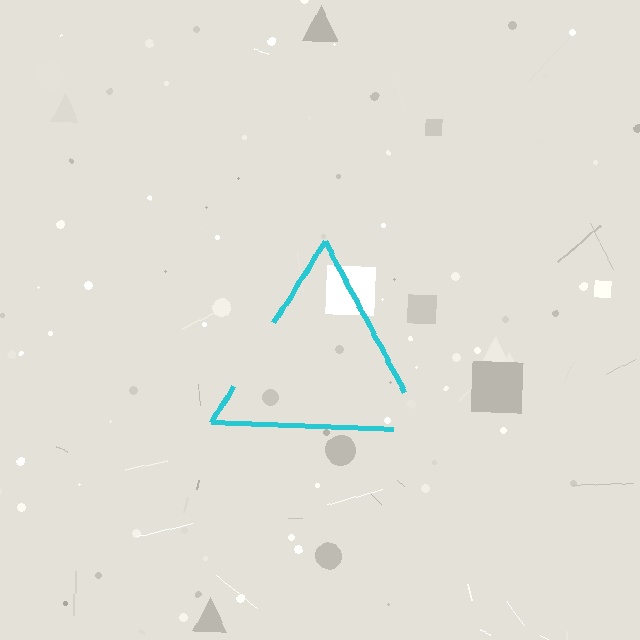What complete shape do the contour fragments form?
The contour fragments form a triangle.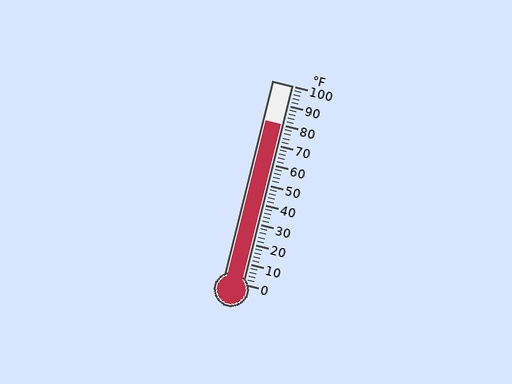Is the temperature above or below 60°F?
The temperature is above 60°F.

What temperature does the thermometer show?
The thermometer shows approximately 80°F.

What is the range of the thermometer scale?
The thermometer scale ranges from 0°F to 100°F.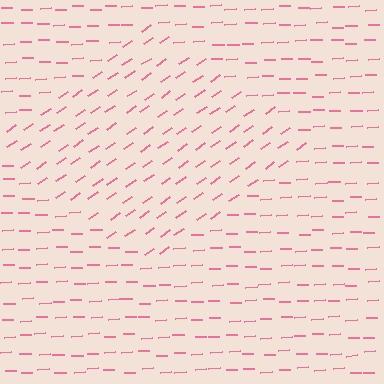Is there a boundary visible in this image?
Yes, there is a texture boundary formed by a change in line orientation.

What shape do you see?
I see a diamond.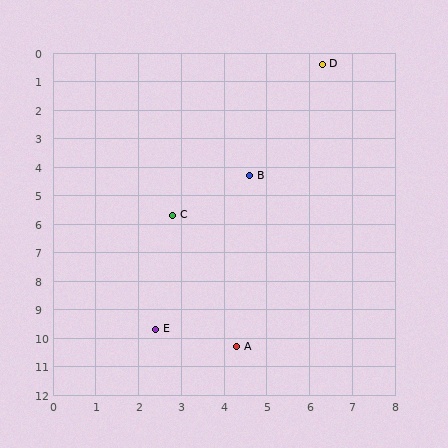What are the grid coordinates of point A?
Point A is at approximately (4.3, 10.3).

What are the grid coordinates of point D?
Point D is at approximately (6.3, 0.4).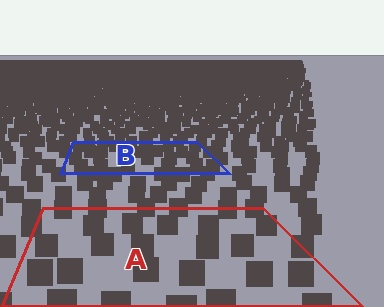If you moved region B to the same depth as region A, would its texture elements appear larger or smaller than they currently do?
They would appear larger. At a closer depth, the same texture elements are projected at a bigger on-screen size.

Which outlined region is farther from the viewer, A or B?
Region B is farther from the viewer — the texture elements inside it appear smaller and more densely packed.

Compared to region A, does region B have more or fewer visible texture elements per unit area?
Region B has more texture elements per unit area — they are packed more densely because it is farther away.